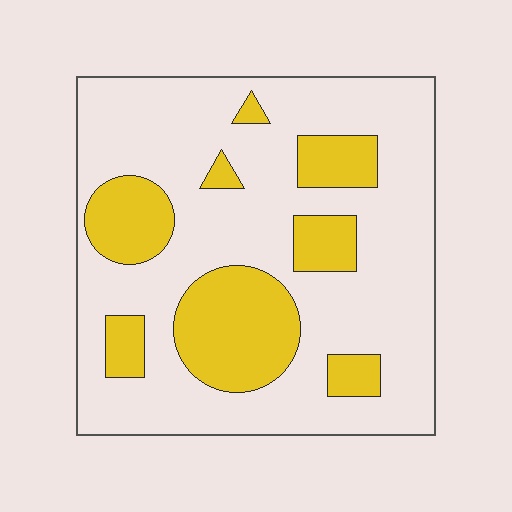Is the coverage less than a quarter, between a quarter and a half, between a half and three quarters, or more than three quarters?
Between a quarter and a half.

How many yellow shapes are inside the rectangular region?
8.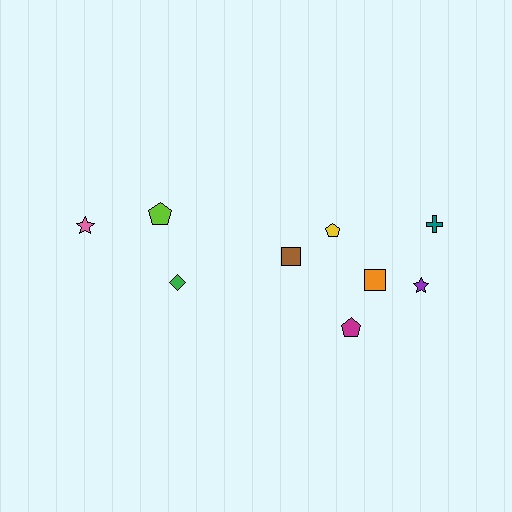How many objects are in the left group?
There are 3 objects.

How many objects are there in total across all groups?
There are 9 objects.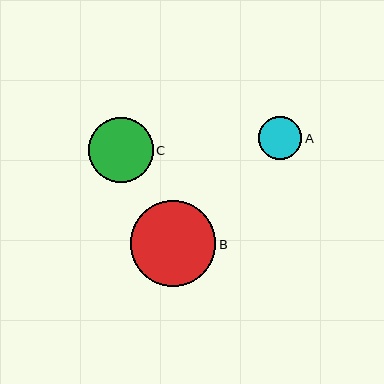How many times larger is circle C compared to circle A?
Circle C is approximately 1.5 times the size of circle A.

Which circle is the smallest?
Circle A is the smallest with a size of approximately 43 pixels.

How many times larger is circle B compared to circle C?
Circle B is approximately 1.3 times the size of circle C.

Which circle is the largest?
Circle B is the largest with a size of approximately 85 pixels.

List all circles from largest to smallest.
From largest to smallest: B, C, A.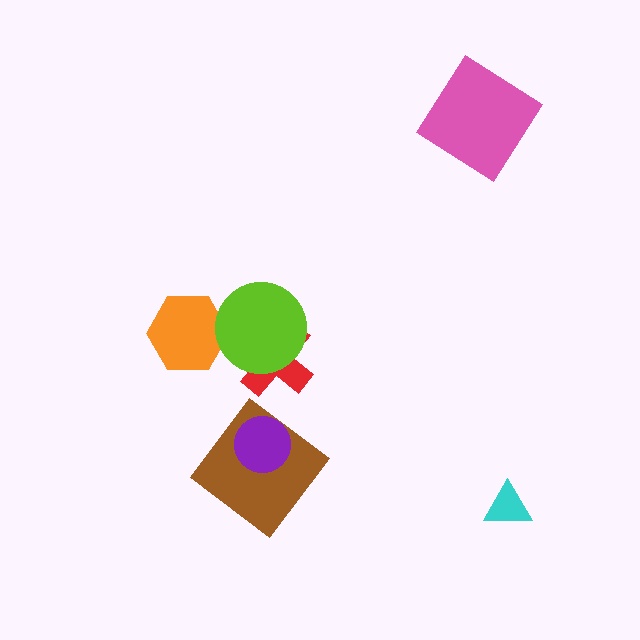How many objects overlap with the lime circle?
2 objects overlap with the lime circle.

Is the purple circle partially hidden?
No, no other shape covers it.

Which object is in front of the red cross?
The lime circle is in front of the red cross.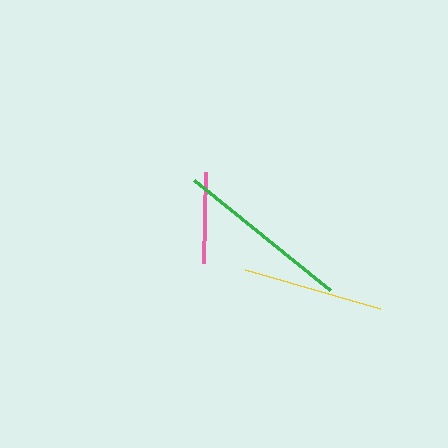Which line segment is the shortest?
The pink line is the shortest at approximately 91 pixels.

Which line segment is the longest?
The green line is the longest at approximately 175 pixels.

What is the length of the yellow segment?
The yellow segment is approximately 141 pixels long.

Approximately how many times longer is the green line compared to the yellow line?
The green line is approximately 1.2 times the length of the yellow line.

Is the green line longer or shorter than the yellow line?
The green line is longer than the yellow line.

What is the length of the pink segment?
The pink segment is approximately 91 pixels long.